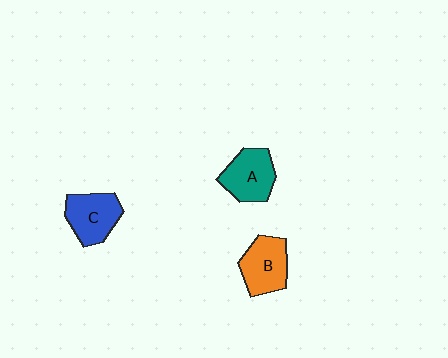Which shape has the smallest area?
Shape C (blue).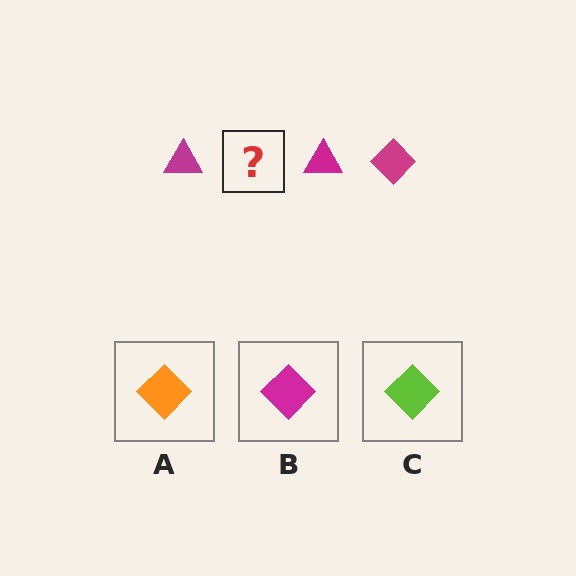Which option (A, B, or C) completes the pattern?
B.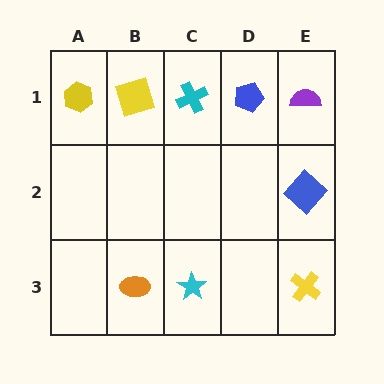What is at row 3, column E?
A yellow cross.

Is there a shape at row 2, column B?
No, that cell is empty.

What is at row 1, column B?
A yellow square.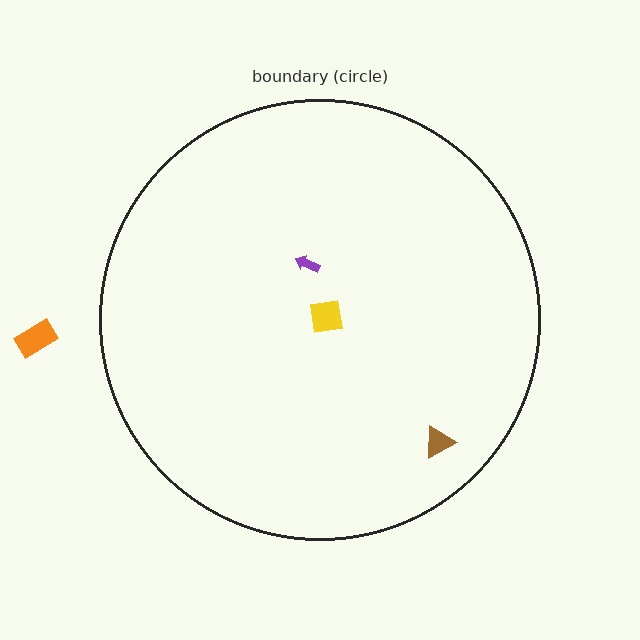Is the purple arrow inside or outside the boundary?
Inside.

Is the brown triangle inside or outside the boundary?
Inside.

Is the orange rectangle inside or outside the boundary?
Outside.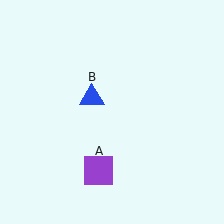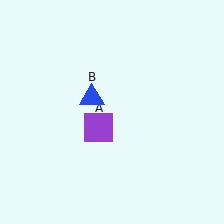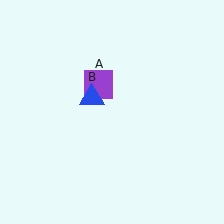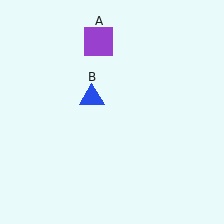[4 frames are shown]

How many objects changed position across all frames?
1 object changed position: purple square (object A).